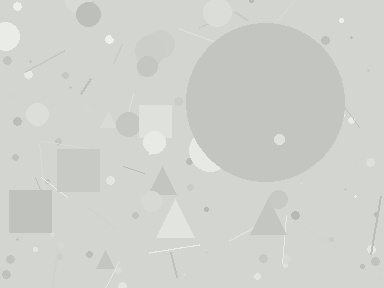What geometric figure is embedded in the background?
A circle is embedded in the background.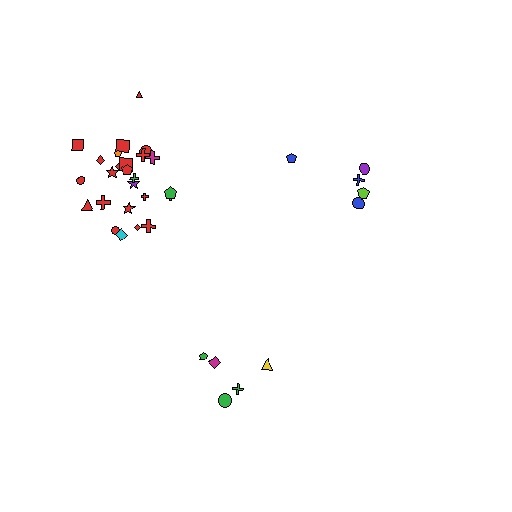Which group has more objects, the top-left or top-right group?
The top-left group.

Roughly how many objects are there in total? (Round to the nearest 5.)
Roughly 35 objects in total.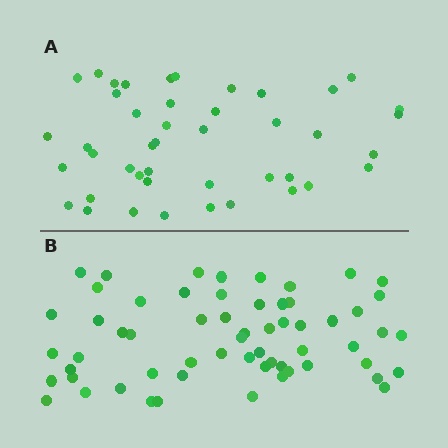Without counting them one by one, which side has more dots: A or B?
Region B (the bottom region) has more dots.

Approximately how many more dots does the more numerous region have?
Region B has approximately 15 more dots than region A.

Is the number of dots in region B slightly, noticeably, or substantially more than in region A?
Region B has noticeably more, but not dramatically so. The ratio is roughly 1.4 to 1.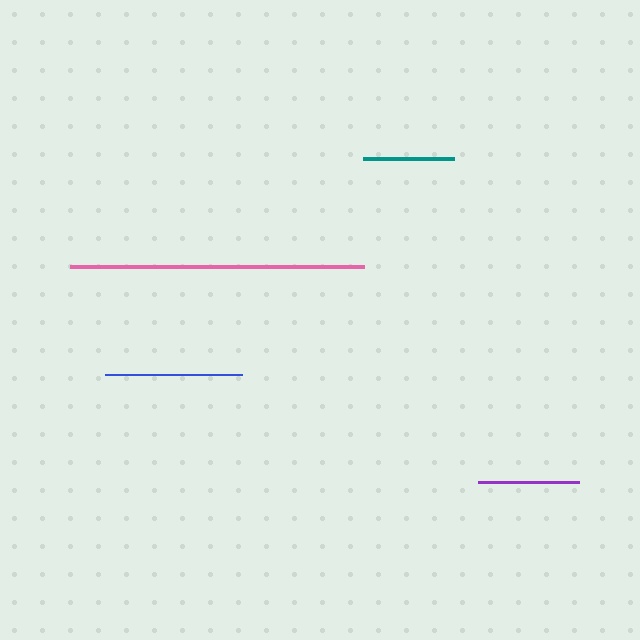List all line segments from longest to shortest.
From longest to shortest: pink, blue, purple, teal.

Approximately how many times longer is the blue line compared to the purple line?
The blue line is approximately 1.4 times the length of the purple line.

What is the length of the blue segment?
The blue segment is approximately 137 pixels long.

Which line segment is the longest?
The pink line is the longest at approximately 293 pixels.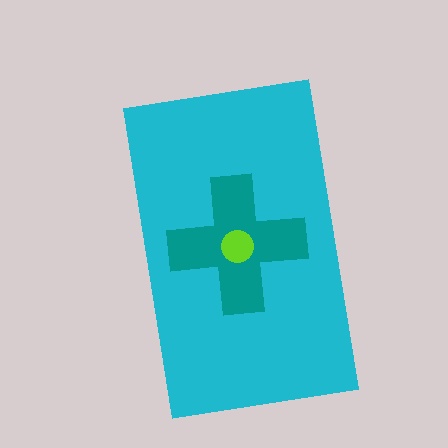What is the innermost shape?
The lime circle.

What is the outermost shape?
The cyan rectangle.